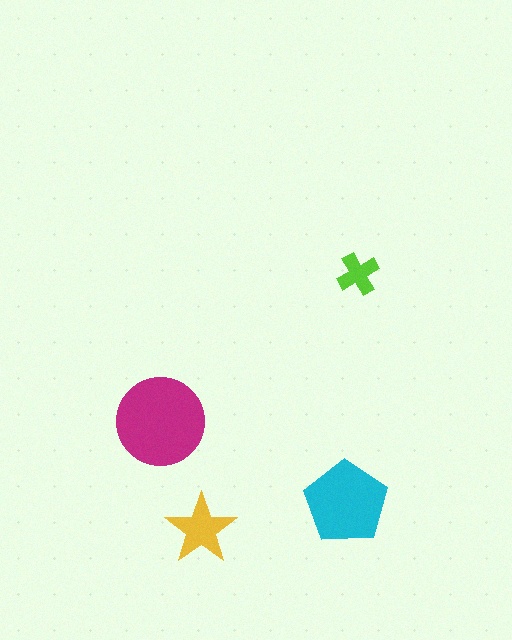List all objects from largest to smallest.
The magenta circle, the cyan pentagon, the yellow star, the lime cross.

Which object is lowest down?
The yellow star is bottommost.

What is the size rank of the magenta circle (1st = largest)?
1st.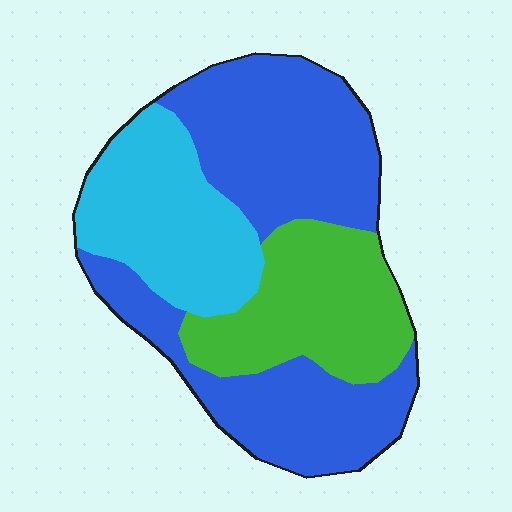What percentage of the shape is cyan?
Cyan covers 24% of the shape.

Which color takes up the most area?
Blue, at roughly 50%.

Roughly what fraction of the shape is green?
Green covers 24% of the shape.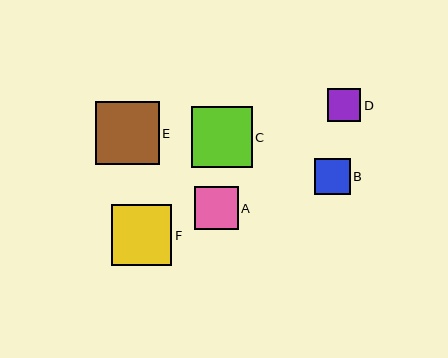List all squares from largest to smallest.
From largest to smallest: E, C, F, A, B, D.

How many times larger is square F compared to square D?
Square F is approximately 1.8 times the size of square D.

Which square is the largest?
Square E is the largest with a size of approximately 64 pixels.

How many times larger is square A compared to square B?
Square A is approximately 1.2 times the size of square B.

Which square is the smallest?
Square D is the smallest with a size of approximately 33 pixels.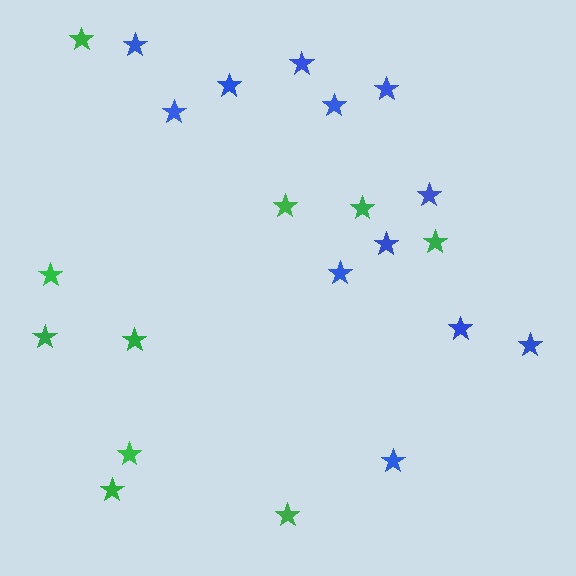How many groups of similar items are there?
There are 2 groups: one group of blue stars (12) and one group of green stars (10).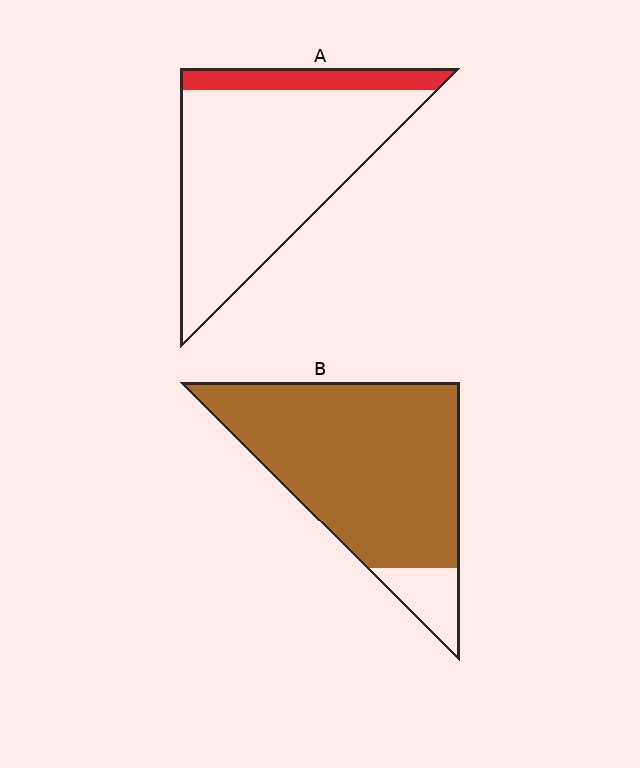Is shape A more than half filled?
No.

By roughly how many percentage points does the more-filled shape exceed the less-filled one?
By roughly 75 percentage points (B over A).